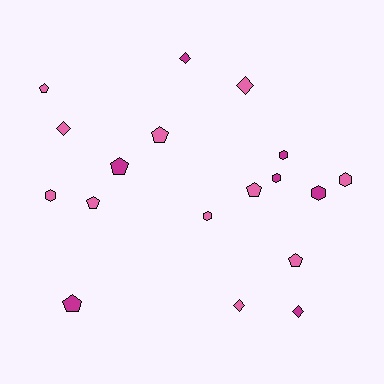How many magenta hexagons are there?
There are 3 magenta hexagons.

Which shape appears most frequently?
Pentagon, with 7 objects.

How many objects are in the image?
There are 18 objects.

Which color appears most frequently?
Pink, with 11 objects.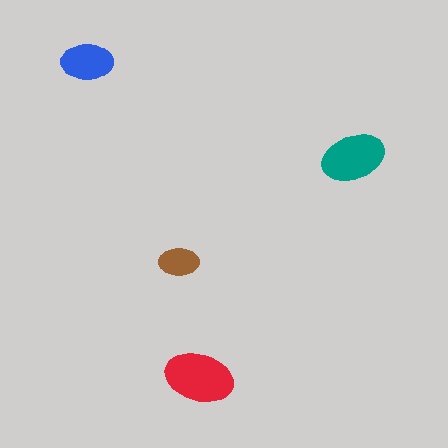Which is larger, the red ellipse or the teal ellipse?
The red one.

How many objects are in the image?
There are 4 objects in the image.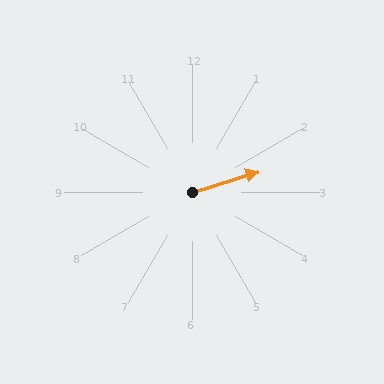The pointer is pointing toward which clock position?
Roughly 2 o'clock.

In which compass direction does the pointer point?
East.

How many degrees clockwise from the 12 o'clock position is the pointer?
Approximately 73 degrees.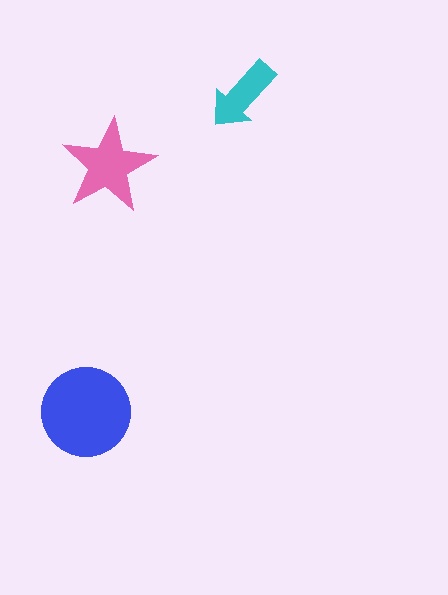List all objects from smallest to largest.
The cyan arrow, the pink star, the blue circle.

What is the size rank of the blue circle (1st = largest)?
1st.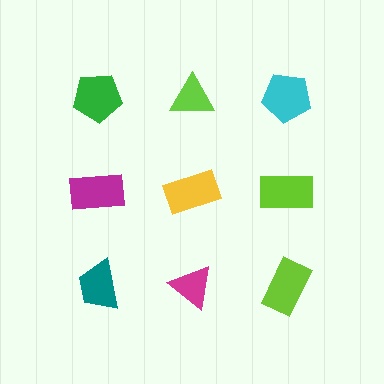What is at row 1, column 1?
A green pentagon.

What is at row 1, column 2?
A lime triangle.